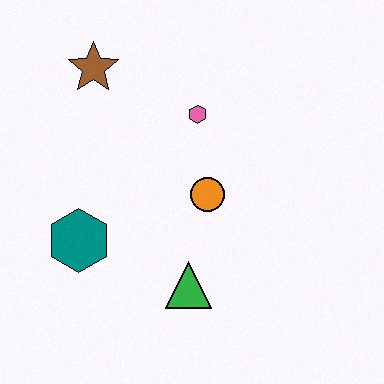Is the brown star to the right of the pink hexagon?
No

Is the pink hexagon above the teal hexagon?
Yes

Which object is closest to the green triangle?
The orange circle is closest to the green triangle.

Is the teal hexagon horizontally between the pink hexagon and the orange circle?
No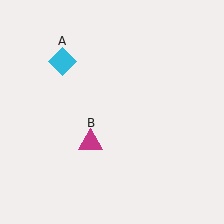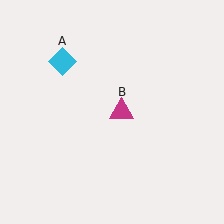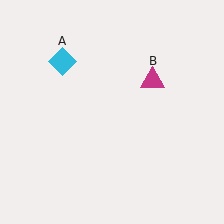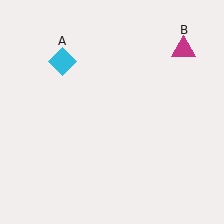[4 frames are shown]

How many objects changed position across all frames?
1 object changed position: magenta triangle (object B).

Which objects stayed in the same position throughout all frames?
Cyan diamond (object A) remained stationary.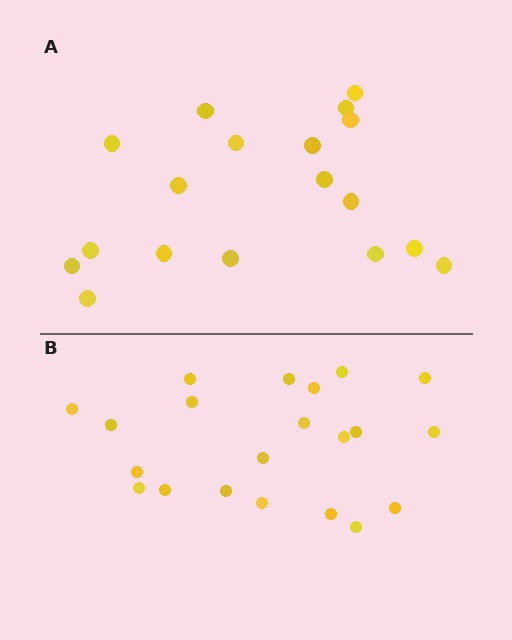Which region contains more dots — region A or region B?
Region B (the bottom region) has more dots.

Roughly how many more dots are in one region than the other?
Region B has just a few more — roughly 2 or 3 more dots than region A.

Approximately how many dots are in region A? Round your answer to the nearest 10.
About 20 dots. (The exact count is 18, which rounds to 20.)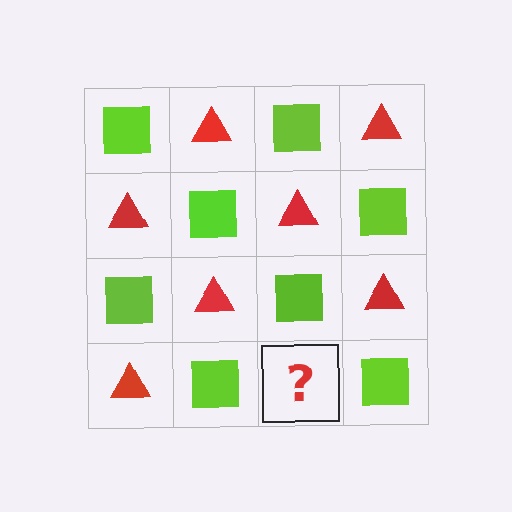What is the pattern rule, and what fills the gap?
The rule is that it alternates lime square and red triangle in a checkerboard pattern. The gap should be filled with a red triangle.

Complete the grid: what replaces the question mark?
The question mark should be replaced with a red triangle.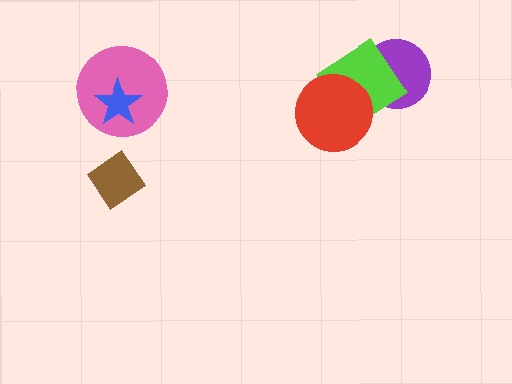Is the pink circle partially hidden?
Yes, it is partially covered by another shape.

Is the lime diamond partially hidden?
Yes, it is partially covered by another shape.